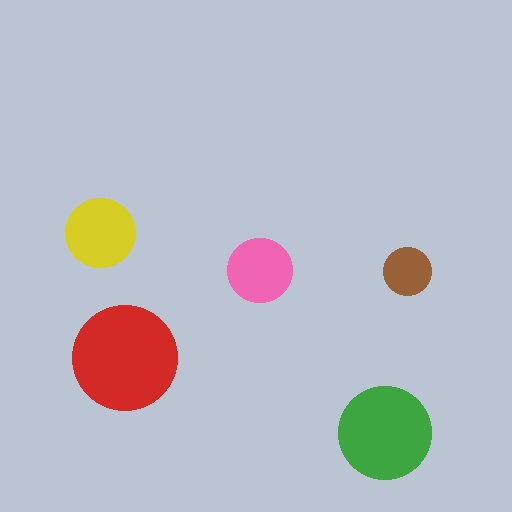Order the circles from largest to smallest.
the red one, the green one, the yellow one, the pink one, the brown one.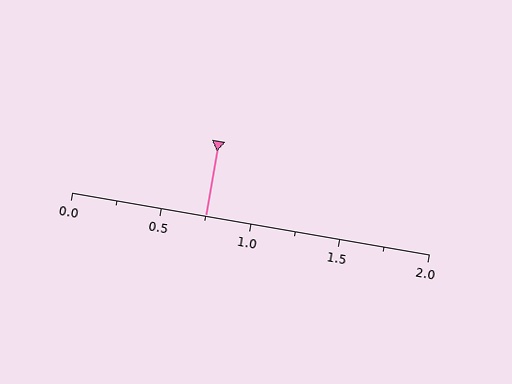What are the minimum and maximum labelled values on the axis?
The axis runs from 0.0 to 2.0.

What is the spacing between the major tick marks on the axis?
The major ticks are spaced 0.5 apart.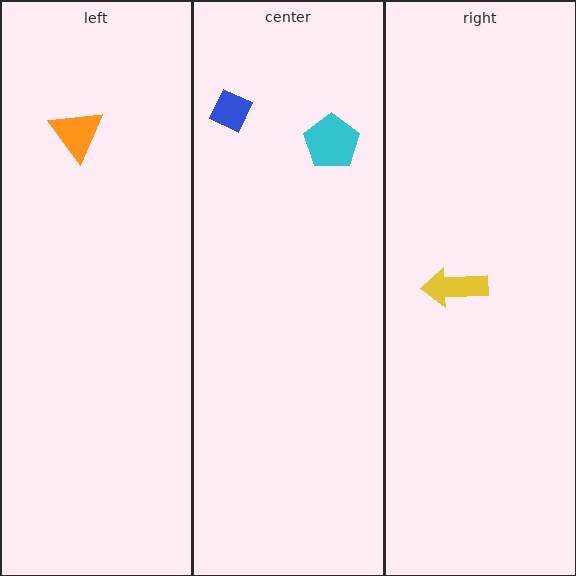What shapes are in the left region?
The orange triangle.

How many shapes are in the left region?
1.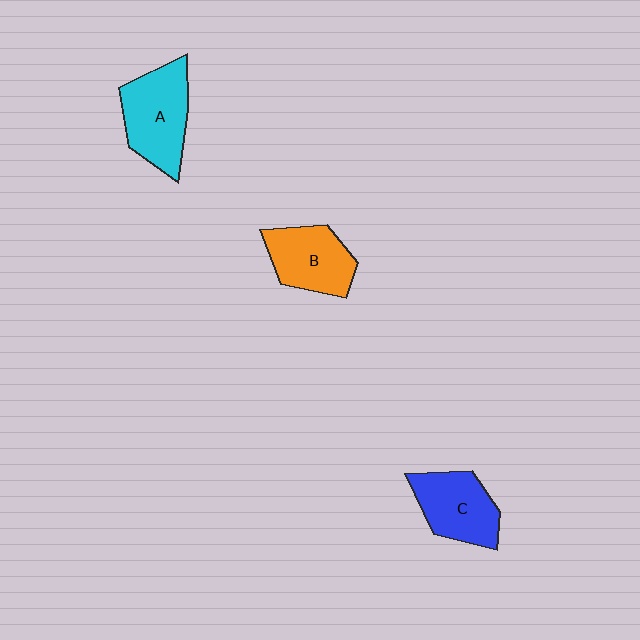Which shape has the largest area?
Shape A (cyan).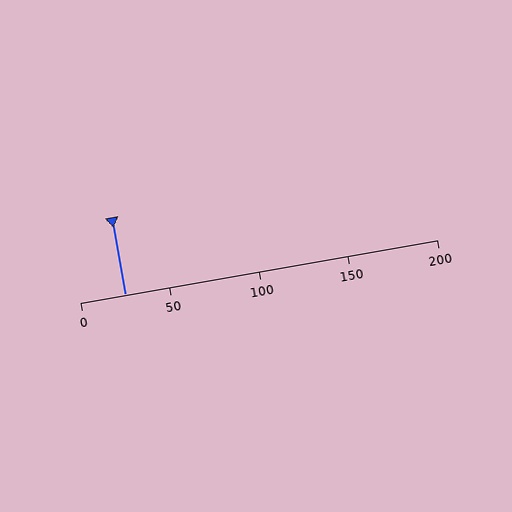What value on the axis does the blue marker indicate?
The marker indicates approximately 25.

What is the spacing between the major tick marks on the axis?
The major ticks are spaced 50 apart.